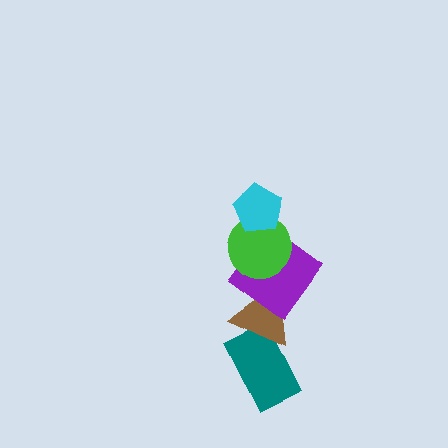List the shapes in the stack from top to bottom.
From top to bottom: the cyan pentagon, the green circle, the purple diamond, the brown triangle, the teal rectangle.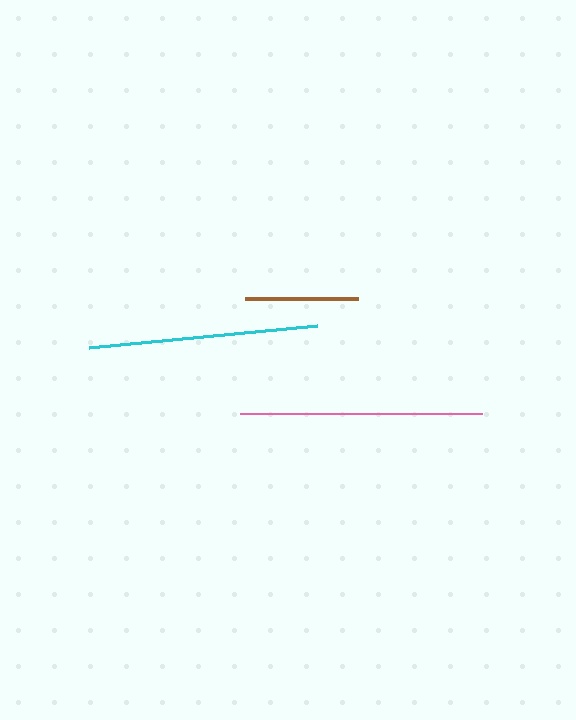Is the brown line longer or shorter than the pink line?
The pink line is longer than the brown line.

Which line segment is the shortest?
The brown line is the shortest at approximately 114 pixels.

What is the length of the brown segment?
The brown segment is approximately 114 pixels long.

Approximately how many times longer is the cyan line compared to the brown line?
The cyan line is approximately 2.0 times the length of the brown line.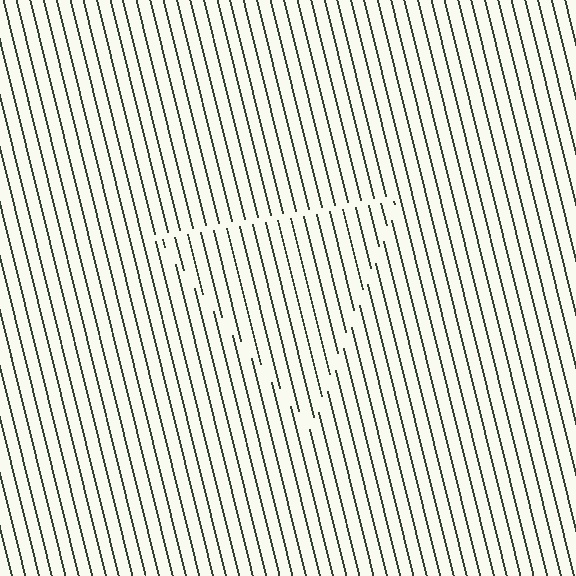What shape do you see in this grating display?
An illusory triangle. The interior of the shape contains the same grating, shifted by half a period — the contour is defined by the phase discontinuity where line-ends from the inner and outer gratings abut.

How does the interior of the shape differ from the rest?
The interior of the shape contains the same grating, shifted by half a period — the contour is defined by the phase discontinuity where line-ends from the inner and outer gratings abut.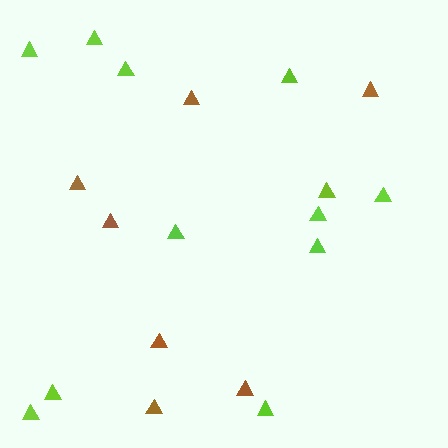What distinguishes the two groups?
There are 2 groups: one group of lime triangles (12) and one group of brown triangles (7).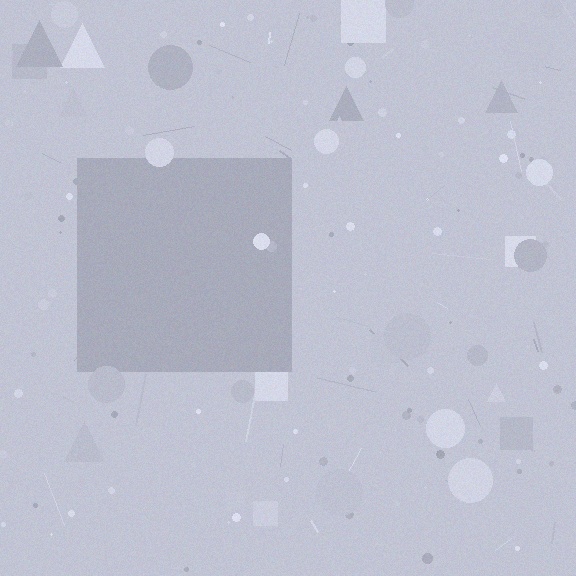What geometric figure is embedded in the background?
A square is embedded in the background.